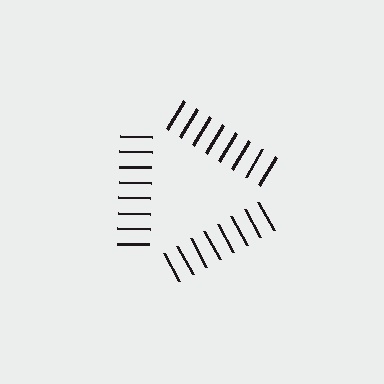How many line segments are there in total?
24 — 8 along each of the 3 edges.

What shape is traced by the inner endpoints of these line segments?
An illusory triangle — the line segments terminate on its edges but no continuous stroke is drawn.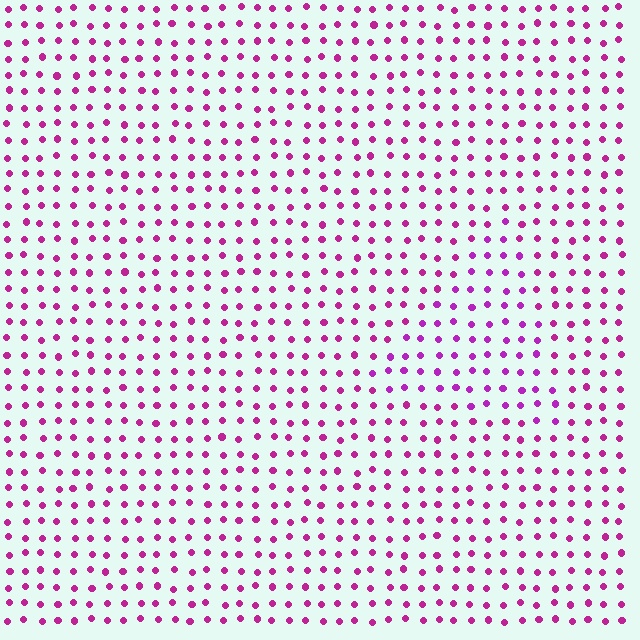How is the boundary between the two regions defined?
The boundary is defined purely by a slight shift in hue (about 19 degrees). Spacing, size, and orientation are identical on both sides.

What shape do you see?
I see a triangle.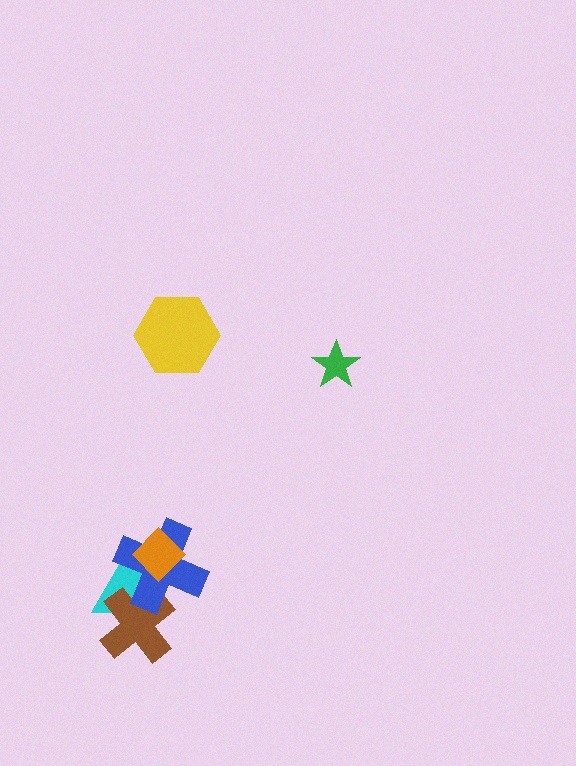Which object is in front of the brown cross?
The blue cross is in front of the brown cross.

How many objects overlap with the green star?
0 objects overlap with the green star.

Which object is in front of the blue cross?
The orange diamond is in front of the blue cross.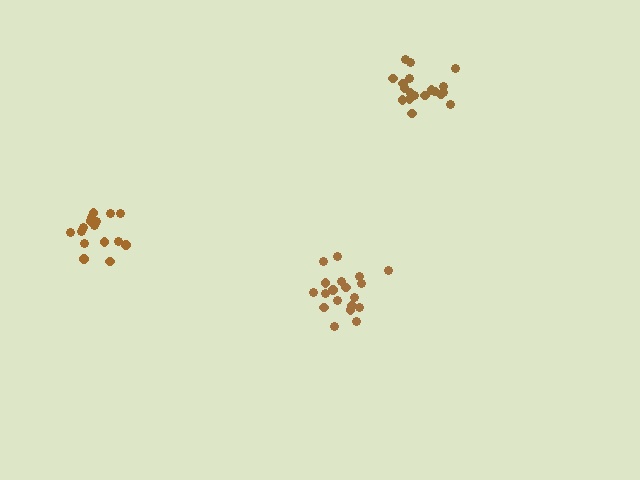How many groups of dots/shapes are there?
There are 3 groups.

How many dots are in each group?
Group 1: 19 dots, Group 2: 16 dots, Group 3: 19 dots (54 total).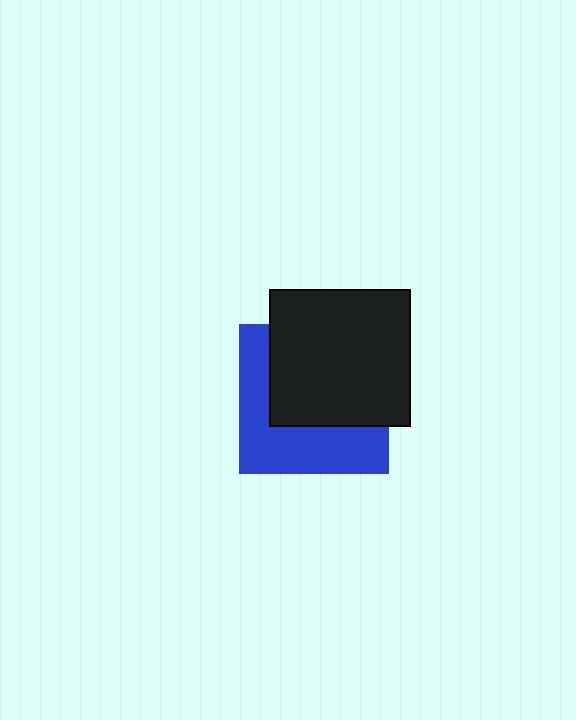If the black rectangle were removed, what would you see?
You would see the complete blue square.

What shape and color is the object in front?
The object in front is a black rectangle.